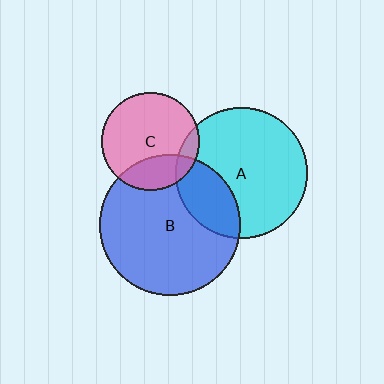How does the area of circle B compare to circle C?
Approximately 2.1 times.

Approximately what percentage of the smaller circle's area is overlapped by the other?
Approximately 25%.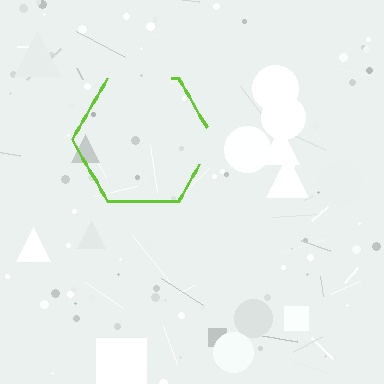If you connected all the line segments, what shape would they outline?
They would outline a hexagon.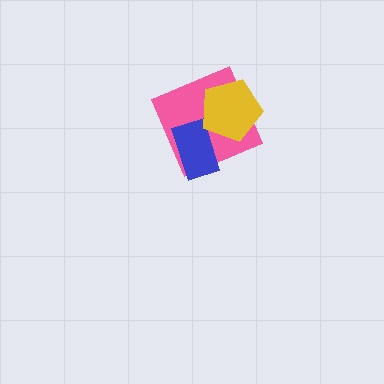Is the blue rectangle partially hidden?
Yes, it is partially covered by another shape.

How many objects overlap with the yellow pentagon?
2 objects overlap with the yellow pentagon.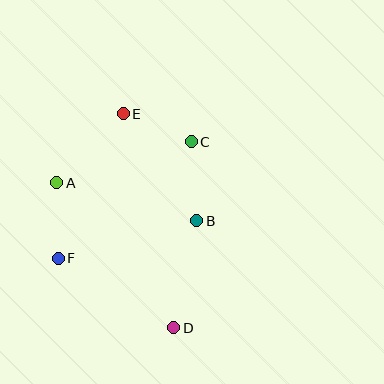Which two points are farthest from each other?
Points D and E are farthest from each other.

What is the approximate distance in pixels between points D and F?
The distance between D and F is approximately 135 pixels.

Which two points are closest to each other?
Points C and E are closest to each other.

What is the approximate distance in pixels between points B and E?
The distance between B and E is approximately 130 pixels.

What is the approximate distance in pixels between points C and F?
The distance between C and F is approximately 176 pixels.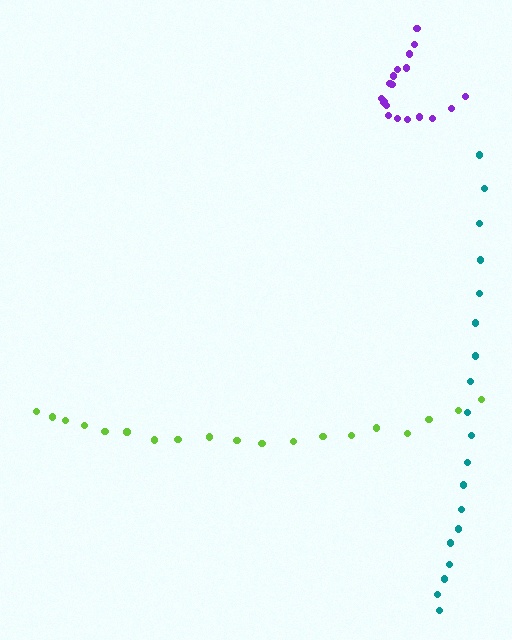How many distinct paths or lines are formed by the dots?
There are 3 distinct paths.